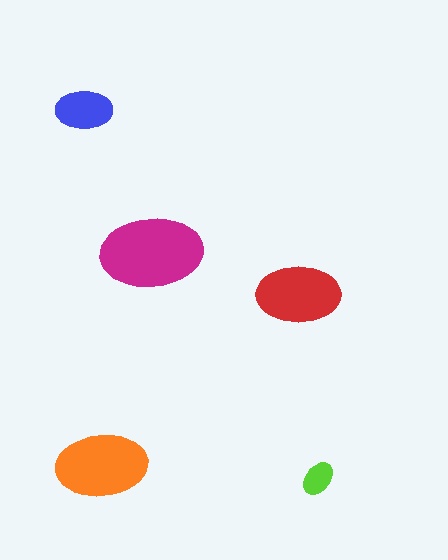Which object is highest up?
The blue ellipse is topmost.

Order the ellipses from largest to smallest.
the magenta one, the orange one, the red one, the blue one, the lime one.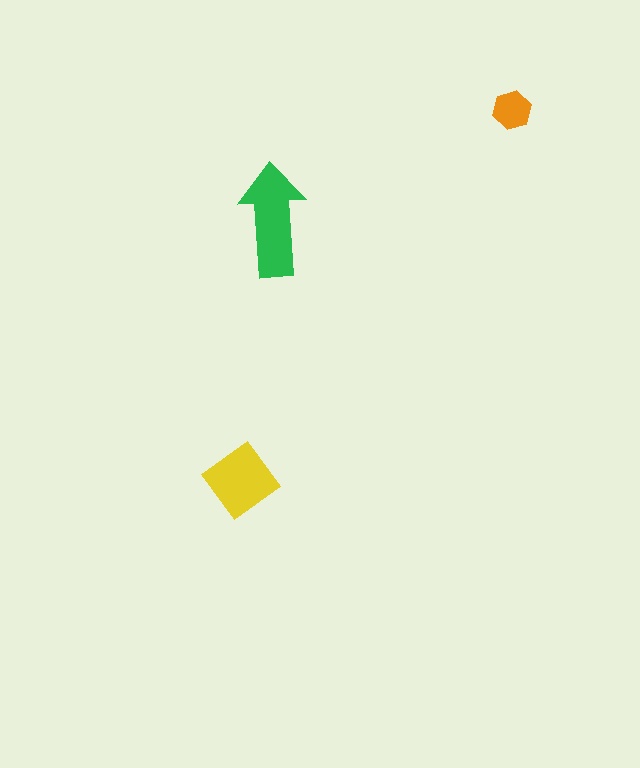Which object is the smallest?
The orange hexagon.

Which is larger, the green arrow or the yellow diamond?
The green arrow.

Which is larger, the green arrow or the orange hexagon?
The green arrow.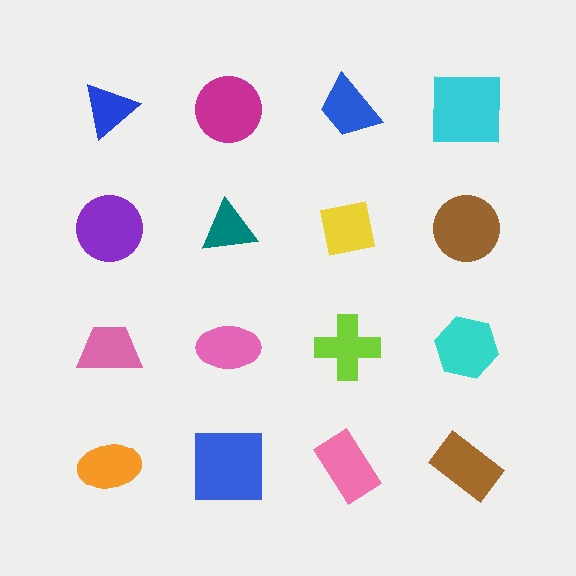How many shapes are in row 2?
4 shapes.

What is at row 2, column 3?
A yellow square.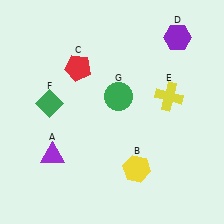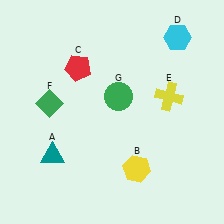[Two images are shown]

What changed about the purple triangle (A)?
In Image 1, A is purple. In Image 2, it changed to teal.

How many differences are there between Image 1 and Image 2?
There are 2 differences between the two images.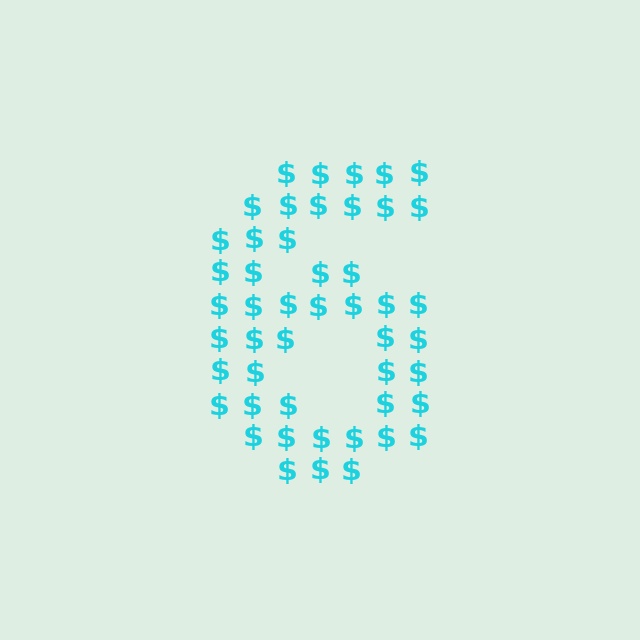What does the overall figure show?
The overall figure shows the digit 6.